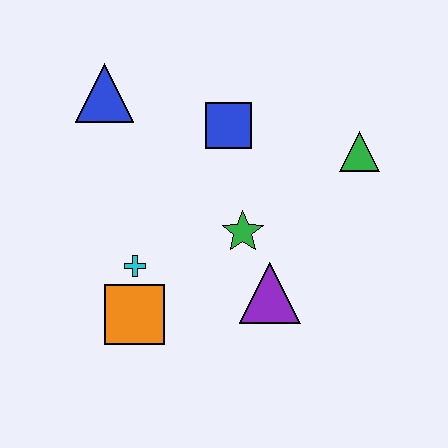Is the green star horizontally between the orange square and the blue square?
No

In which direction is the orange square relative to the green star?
The orange square is to the left of the green star.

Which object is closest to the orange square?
The cyan cross is closest to the orange square.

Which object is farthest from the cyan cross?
The green triangle is farthest from the cyan cross.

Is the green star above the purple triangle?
Yes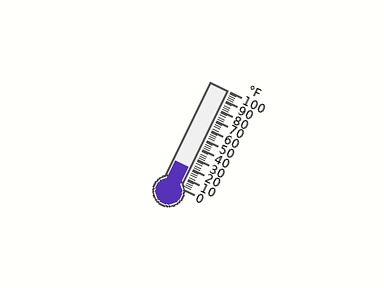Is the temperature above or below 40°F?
The temperature is below 40°F.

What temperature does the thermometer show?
The thermometer shows approximately 20°F.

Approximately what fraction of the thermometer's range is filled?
The thermometer is filled to approximately 20% of its range.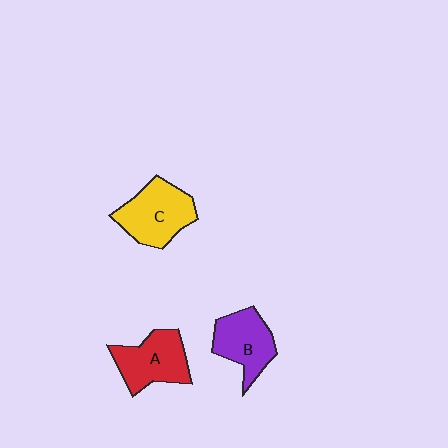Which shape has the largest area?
Shape C (yellow).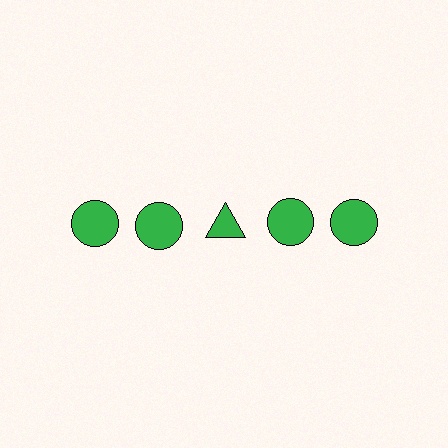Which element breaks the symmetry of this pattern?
The green triangle in the top row, center column breaks the symmetry. All other shapes are green circles.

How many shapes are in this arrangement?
There are 5 shapes arranged in a grid pattern.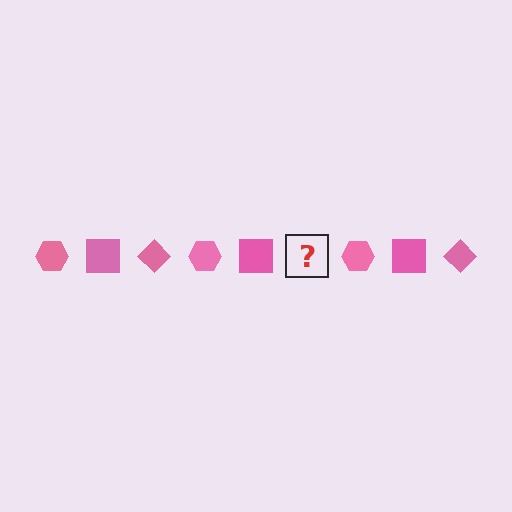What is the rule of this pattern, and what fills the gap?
The rule is that the pattern cycles through hexagon, square, diamond shapes in pink. The gap should be filled with a pink diamond.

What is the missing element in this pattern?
The missing element is a pink diamond.